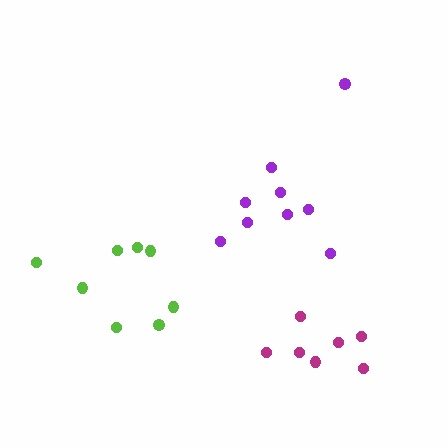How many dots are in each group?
Group 1: 9 dots, Group 2: 8 dots, Group 3: 7 dots (24 total).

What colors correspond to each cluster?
The clusters are colored: purple, lime, magenta.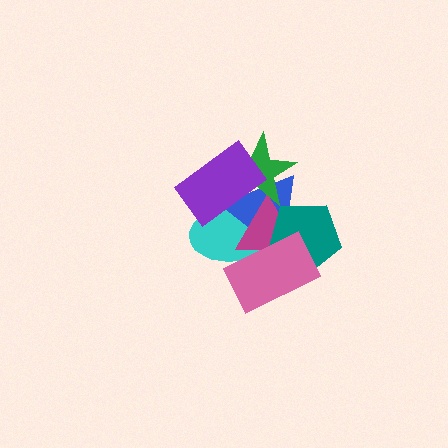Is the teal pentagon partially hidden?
Yes, it is partially covered by another shape.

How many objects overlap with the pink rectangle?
4 objects overlap with the pink rectangle.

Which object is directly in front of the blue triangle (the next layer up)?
The magenta triangle is directly in front of the blue triangle.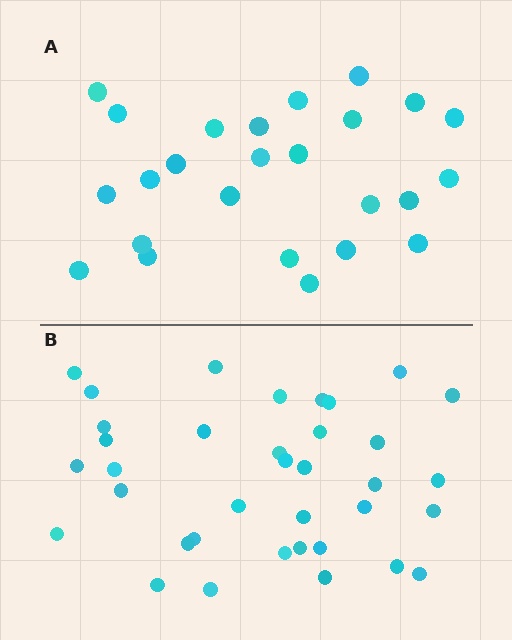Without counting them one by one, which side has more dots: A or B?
Region B (the bottom region) has more dots.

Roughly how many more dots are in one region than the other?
Region B has roughly 12 or so more dots than region A.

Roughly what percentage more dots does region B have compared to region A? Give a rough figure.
About 45% more.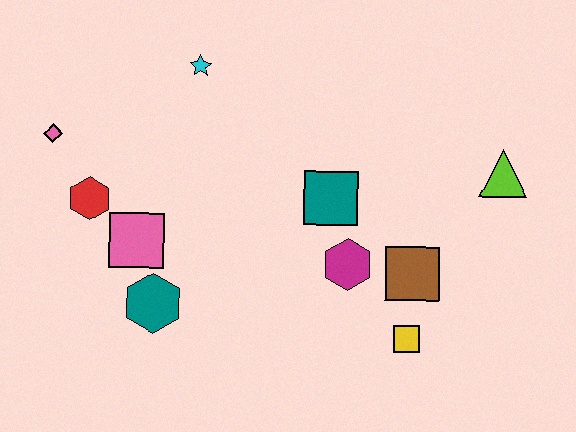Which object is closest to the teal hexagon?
The pink square is closest to the teal hexagon.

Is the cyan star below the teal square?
No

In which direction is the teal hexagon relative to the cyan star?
The teal hexagon is below the cyan star.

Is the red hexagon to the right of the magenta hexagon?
No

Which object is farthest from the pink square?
The lime triangle is farthest from the pink square.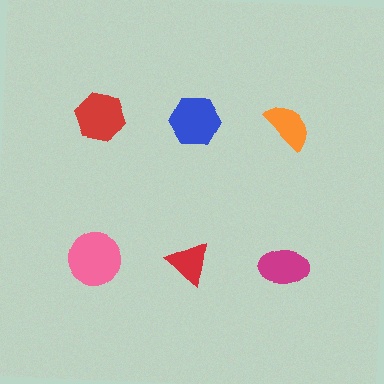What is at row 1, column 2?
A blue hexagon.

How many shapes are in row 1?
3 shapes.